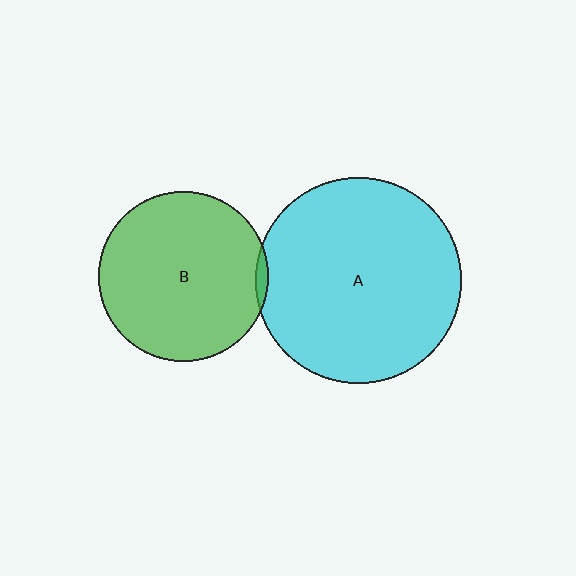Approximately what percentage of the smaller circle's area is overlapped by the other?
Approximately 5%.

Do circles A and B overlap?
Yes.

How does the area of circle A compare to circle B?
Approximately 1.5 times.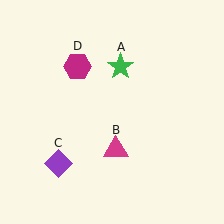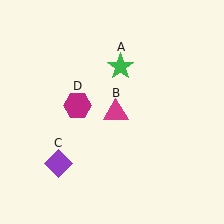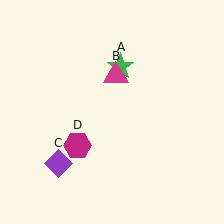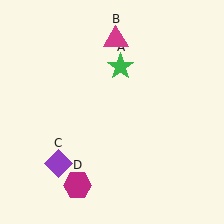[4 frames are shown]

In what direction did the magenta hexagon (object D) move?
The magenta hexagon (object D) moved down.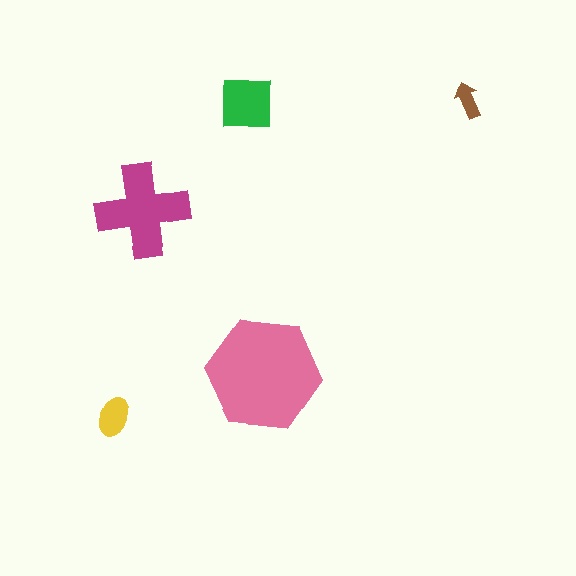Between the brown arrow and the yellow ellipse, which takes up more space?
The yellow ellipse.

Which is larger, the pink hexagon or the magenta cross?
The pink hexagon.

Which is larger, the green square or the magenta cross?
The magenta cross.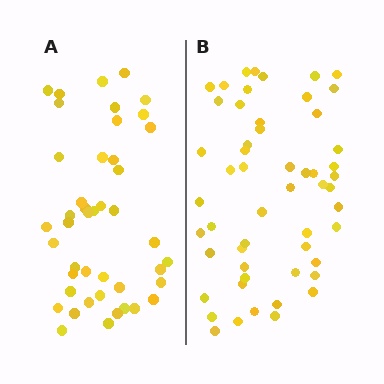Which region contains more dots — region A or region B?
Region B (the right region) has more dots.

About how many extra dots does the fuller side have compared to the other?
Region B has roughly 10 or so more dots than region A.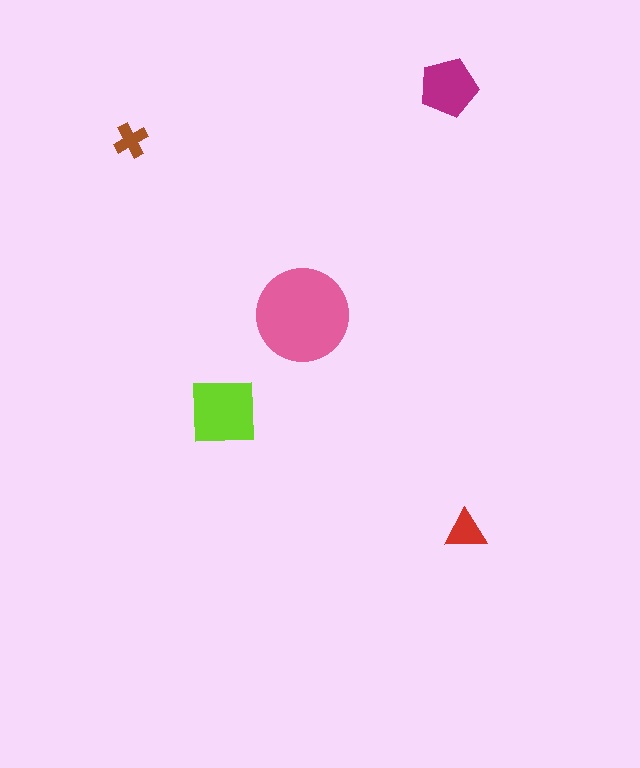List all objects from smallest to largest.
The brown cross, the red triangle, the magenta pentagon, the lime square, the pink circle.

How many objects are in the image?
There are 5 objects in the image.